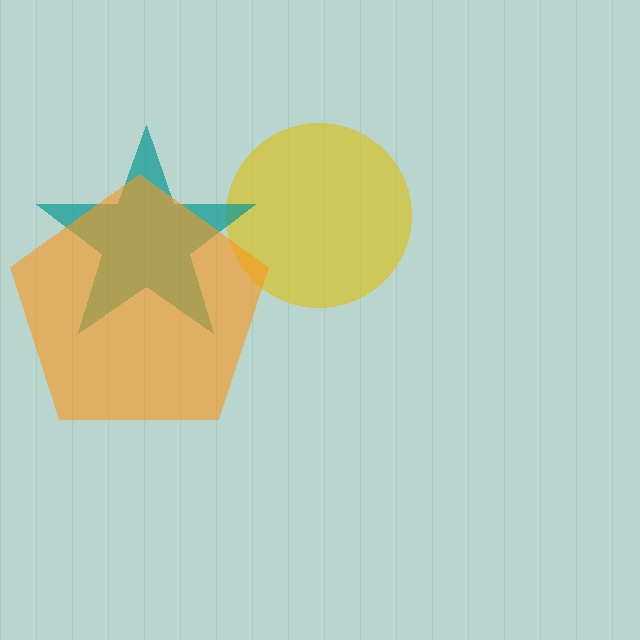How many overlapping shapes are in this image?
There are 3 overlapping shapes in the image.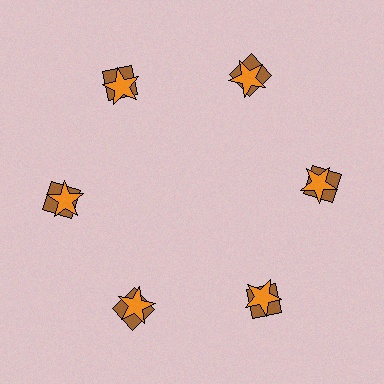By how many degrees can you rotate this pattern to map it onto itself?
The pattern maps onto itself every 60 degrees of rotation.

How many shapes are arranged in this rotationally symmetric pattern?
There are 12 shapes, arranged in 6 groups of 2.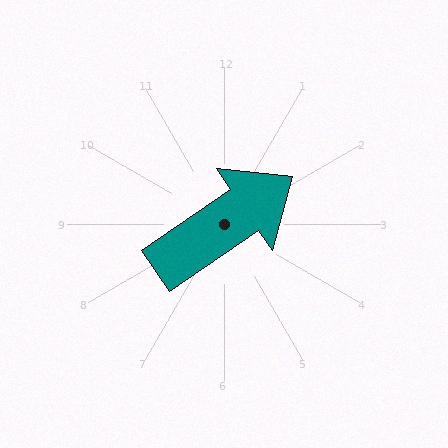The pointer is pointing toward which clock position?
Roughly 2 o'clock.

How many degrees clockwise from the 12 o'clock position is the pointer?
Approximately 55 degrees.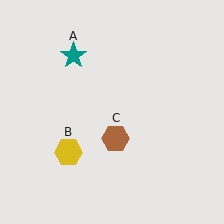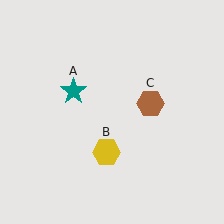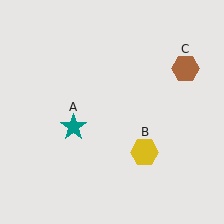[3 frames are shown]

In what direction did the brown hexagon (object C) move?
The brown hexagon (object C) moved up and to the right.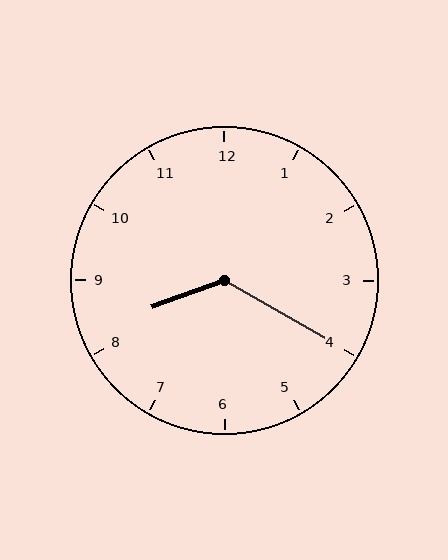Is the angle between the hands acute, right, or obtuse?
It is obtuse.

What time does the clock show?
8:20.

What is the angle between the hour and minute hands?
Approximately 130 degrees.